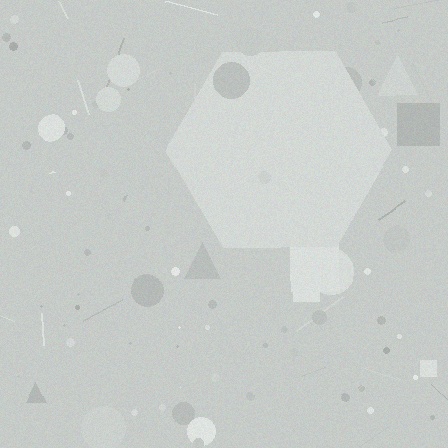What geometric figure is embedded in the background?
A hexagon is embedded in the background.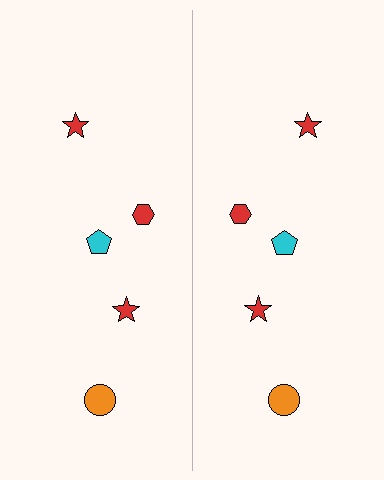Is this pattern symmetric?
Yes, this pattern has bilateral (reflection) symmetry.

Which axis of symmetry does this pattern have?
The pattern has a vertical axis of symmetry running through the center of the image.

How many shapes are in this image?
There are 10 shapes in this image.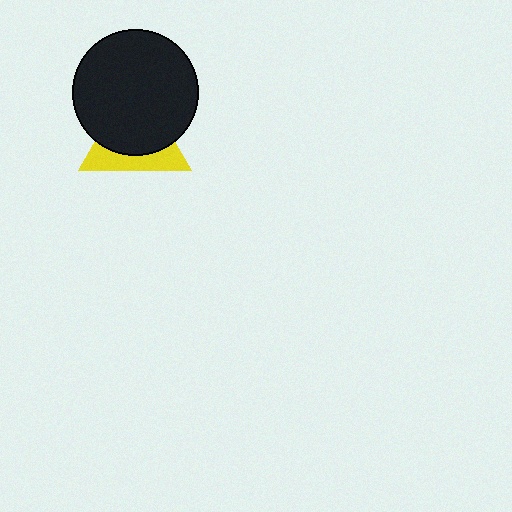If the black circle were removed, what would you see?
You would see the complete yellow triangle.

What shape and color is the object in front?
The object in front is a black circle.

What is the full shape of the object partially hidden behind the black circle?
The partially hidden object is a yellow triangle.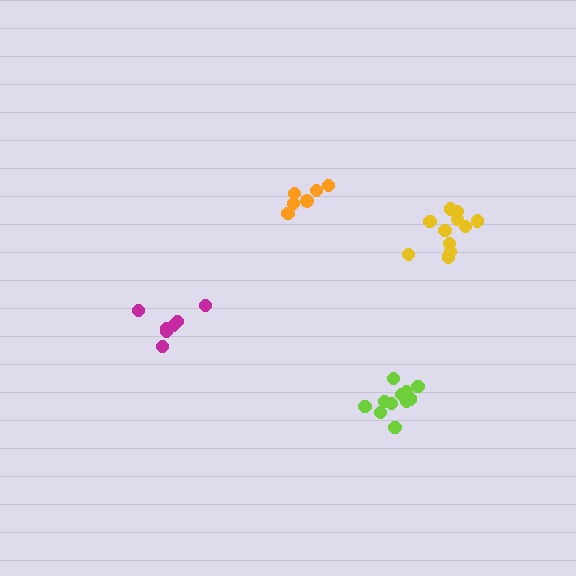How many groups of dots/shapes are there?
There are 4 groups.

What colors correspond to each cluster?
The clusters are colored: yellow, lime, magenta, orange.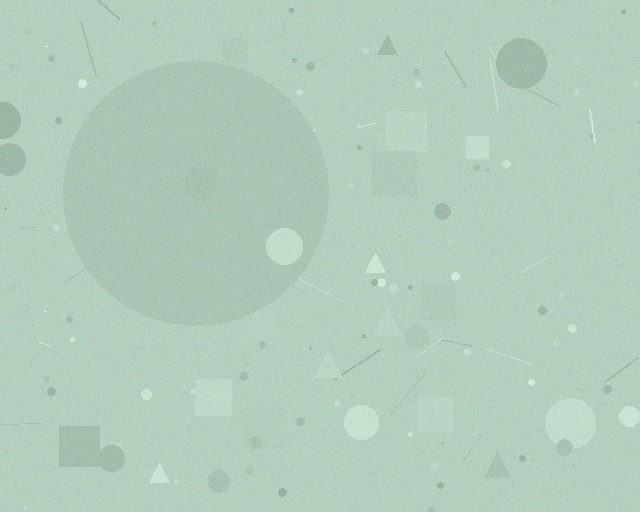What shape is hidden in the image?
A circle is hidden in the image.